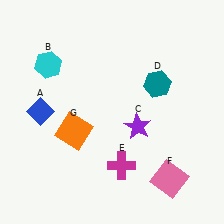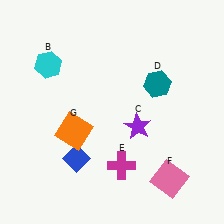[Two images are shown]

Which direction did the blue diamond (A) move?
The blue diamond (A) moved down.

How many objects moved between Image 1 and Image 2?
1 object moved between the two images.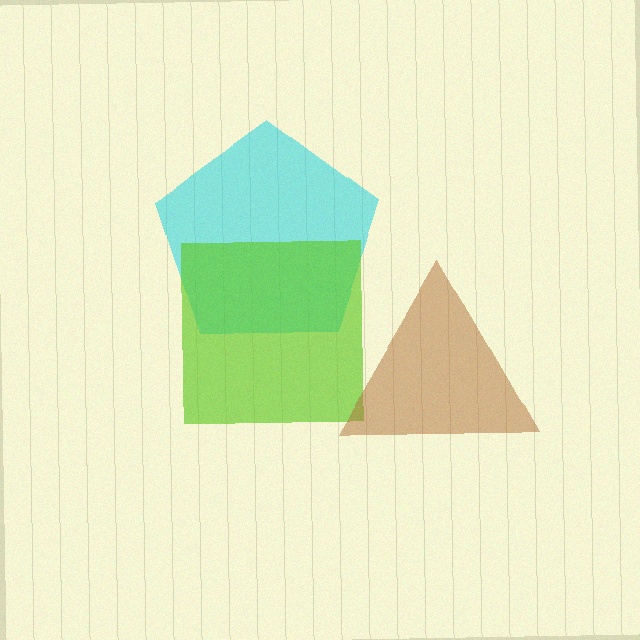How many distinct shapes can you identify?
There are 3 distinct shapes: a cyan pentagon, a lime square, a brown triangle.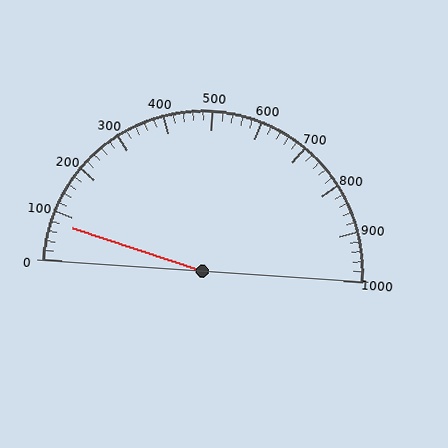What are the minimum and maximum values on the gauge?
The gauge ranges from 0 to 1000.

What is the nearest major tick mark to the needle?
The nearest major tick mark is 100.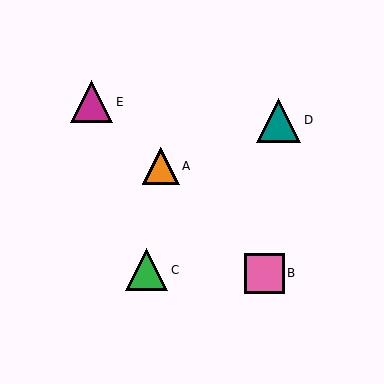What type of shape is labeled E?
Shape E is a magenta triangle.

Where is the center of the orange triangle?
The center of the orange triangle is at (161, 166).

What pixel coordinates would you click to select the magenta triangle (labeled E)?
Click at (92, 102) to select the magenta triangle E.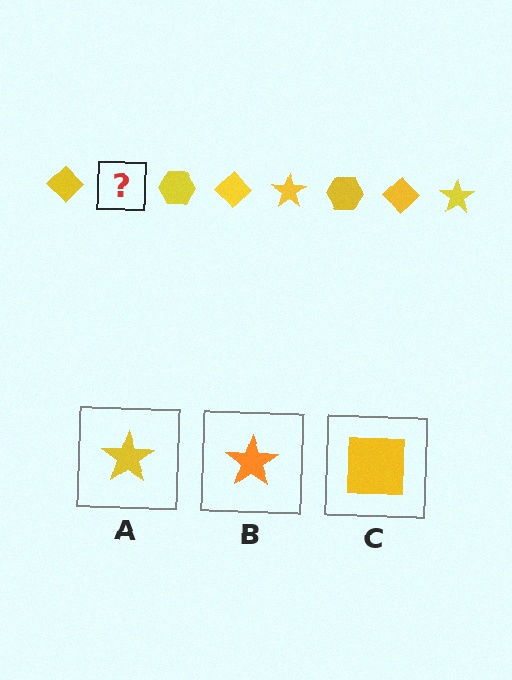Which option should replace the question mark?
Option A.